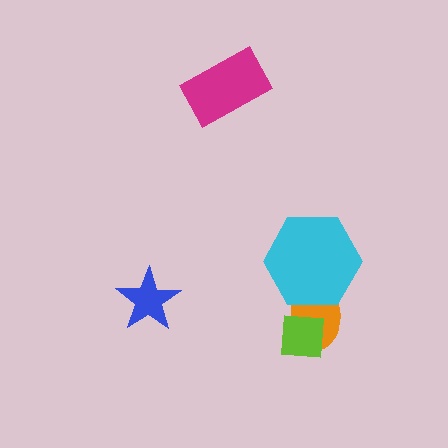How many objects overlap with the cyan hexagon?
1 object overlaps with the cyan hexagon.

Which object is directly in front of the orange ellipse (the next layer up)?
The lime square is directly in front of the orange ellipse.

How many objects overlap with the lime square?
1 object overlaps with the lime square.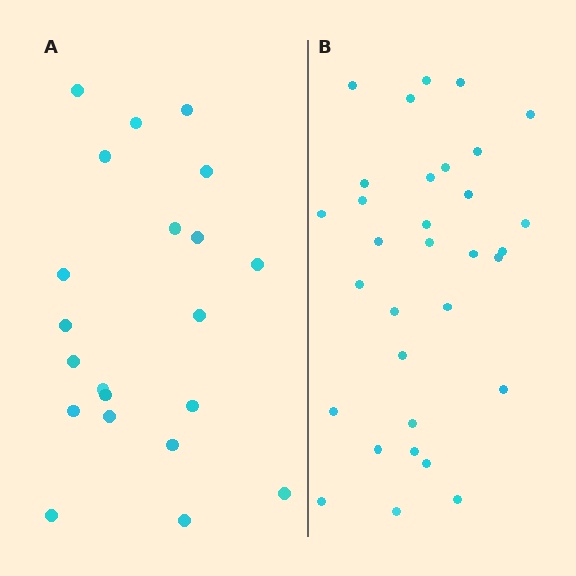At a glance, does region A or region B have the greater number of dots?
Region B (the right region) has more dots.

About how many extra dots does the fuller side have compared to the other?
Region B has roughly 12 or so more dots than region A.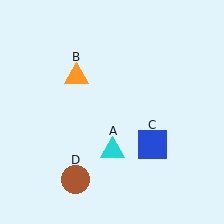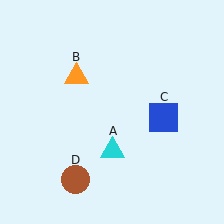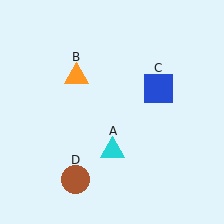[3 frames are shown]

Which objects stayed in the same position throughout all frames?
Cyan triangle (object A) and orange triangle (object B) and brown circle (object D) remained stationary.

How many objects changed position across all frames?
1 object changed position: blue square (object C).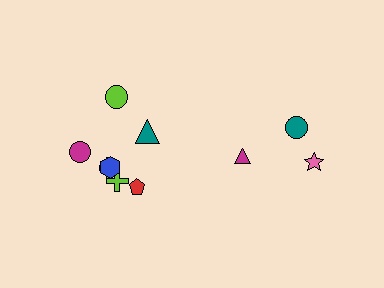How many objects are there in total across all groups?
There are 10 objects.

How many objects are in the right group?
There are 3 objects.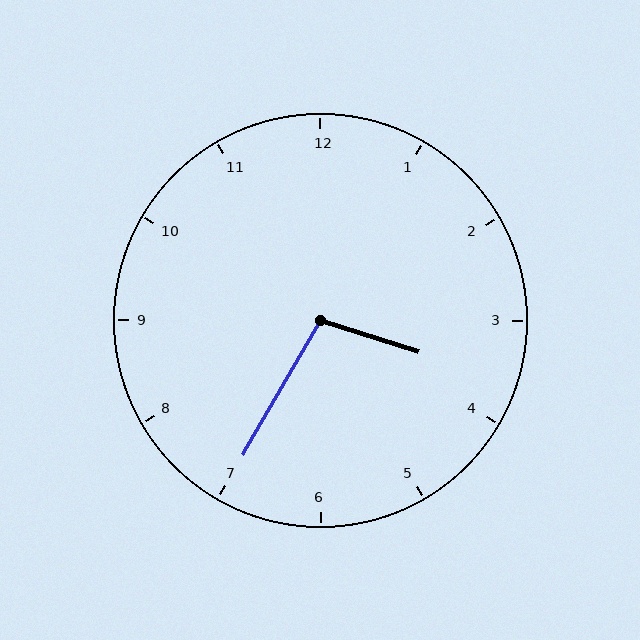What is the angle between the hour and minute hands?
Approximately 102 degrees.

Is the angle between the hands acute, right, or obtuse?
It is obtuse.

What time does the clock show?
3:35.